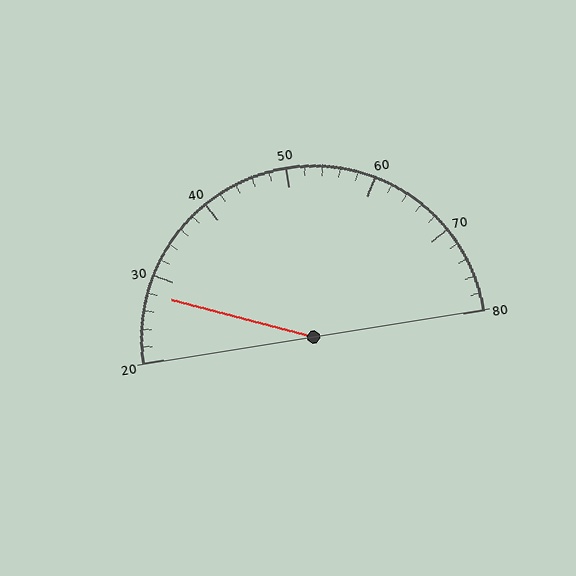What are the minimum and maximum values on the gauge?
The gauge ranges from 20 to 80.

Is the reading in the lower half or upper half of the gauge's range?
The reading is in the lower half of the range (20 to 80).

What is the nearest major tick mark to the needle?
The nearest major tick mark is 30.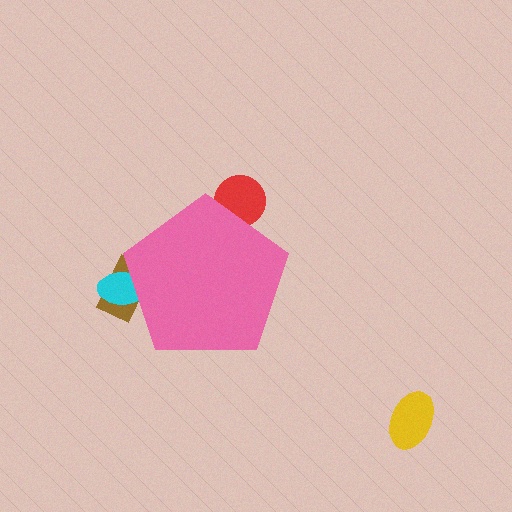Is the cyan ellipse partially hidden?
Yes, the cyan ellipse is partially hidden behind the pink pentagon.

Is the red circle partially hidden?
Yes, the red circle is partially hidden behind the pink pentagon.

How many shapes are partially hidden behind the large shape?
3 shapes are partially hidden.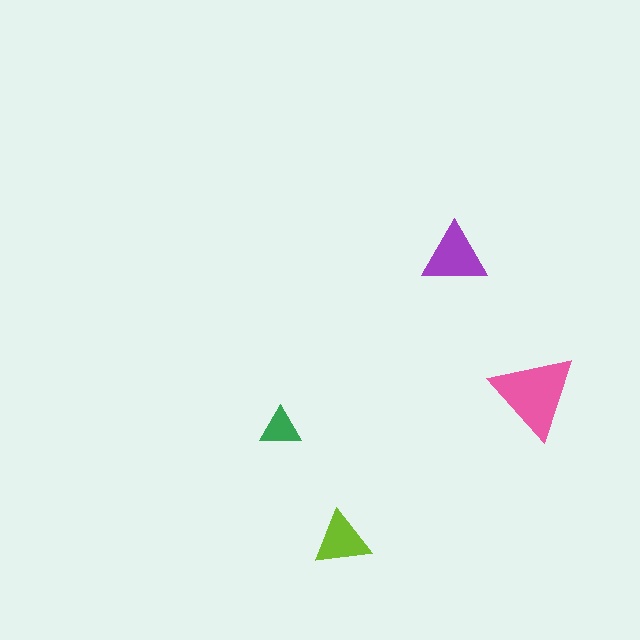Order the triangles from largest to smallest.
the pink one, the purple one, the lime one, the green one.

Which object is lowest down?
The lime triangle is bottommost.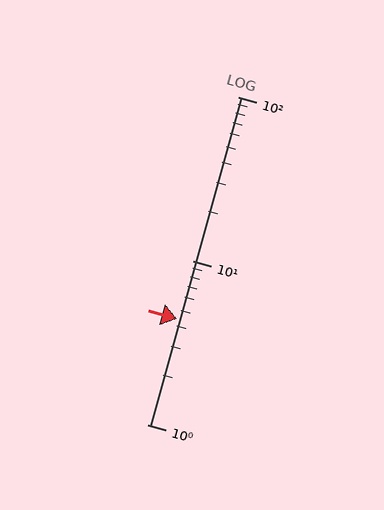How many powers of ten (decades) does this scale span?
The scale spans 2 decades, from 1 to 100.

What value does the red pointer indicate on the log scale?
The pointer indicates approximately 4.4.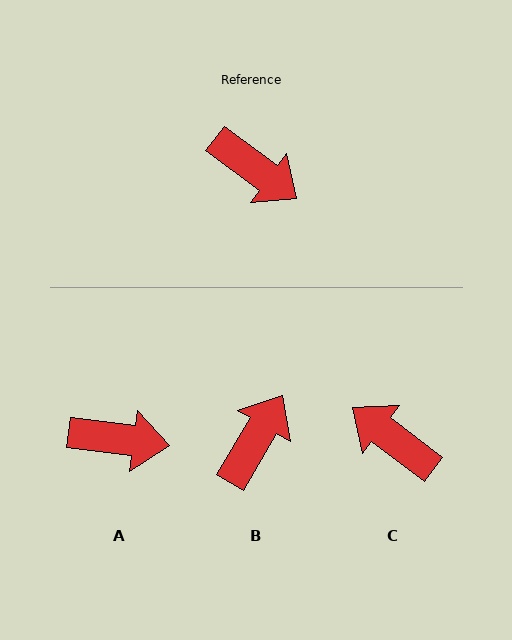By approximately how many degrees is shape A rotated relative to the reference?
Approximately 29 degrees counter-clockwise.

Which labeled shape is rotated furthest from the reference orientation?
C, about 179 degrees away.